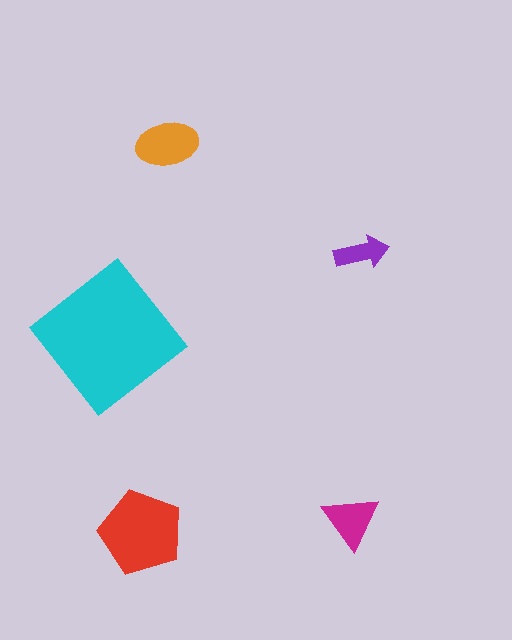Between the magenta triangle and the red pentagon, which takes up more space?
The red pentagon.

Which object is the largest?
The cyan diamond.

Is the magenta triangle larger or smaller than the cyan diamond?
Smaller.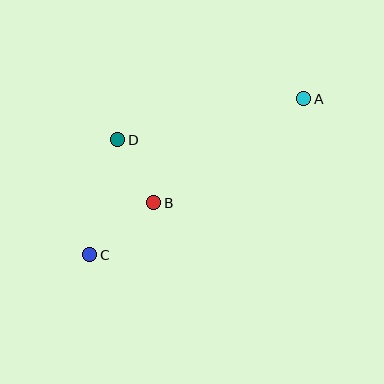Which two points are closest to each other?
Points B and D are closest to each other.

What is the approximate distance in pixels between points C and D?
The distance between C and D is approximately 119 pixels.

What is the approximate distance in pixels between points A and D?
The distance between A and D is approximately 190 pixels.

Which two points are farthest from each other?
Points A and C are farthest from each other.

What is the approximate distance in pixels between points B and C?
The distance between B and C is approximately 82 pixels.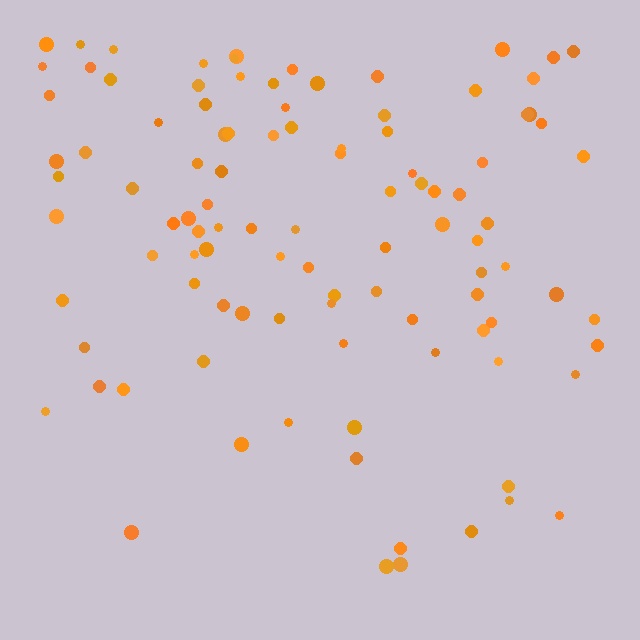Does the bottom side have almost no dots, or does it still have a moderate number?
Still a moderate number, just noticeably fewer than the top.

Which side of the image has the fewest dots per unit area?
The bottom.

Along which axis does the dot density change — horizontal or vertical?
Vertical.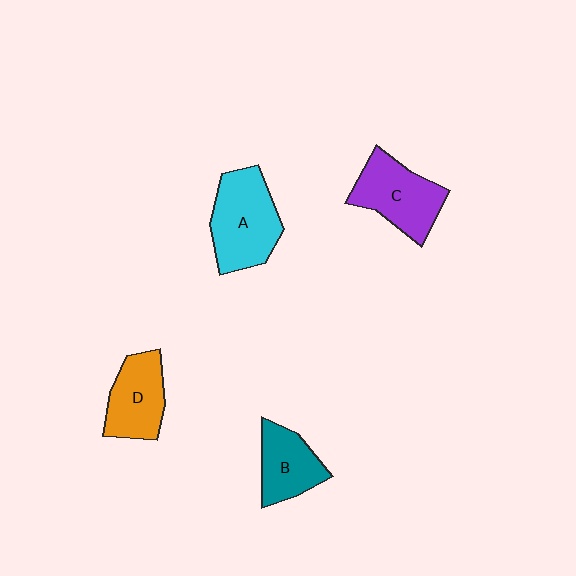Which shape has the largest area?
Shape A (cyan).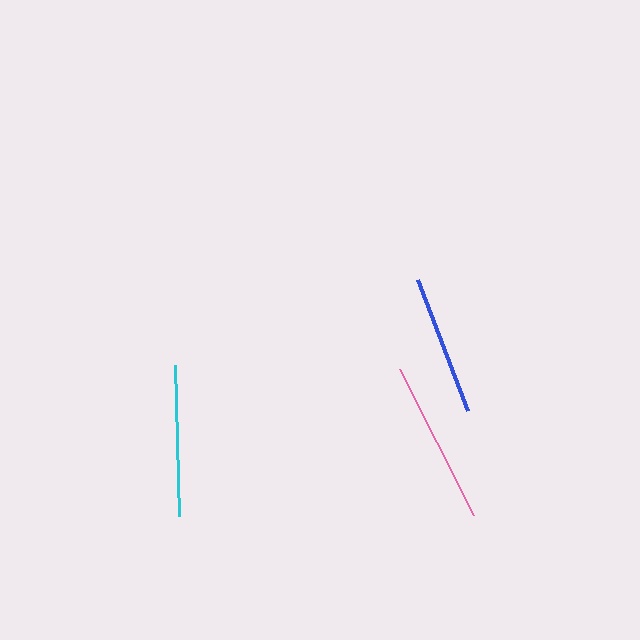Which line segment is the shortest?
The blue line is the shortest at approximately 140 pixels.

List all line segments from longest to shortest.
From longest to shortest: pink, cyan, blue.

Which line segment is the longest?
The pink line is the longest at approximately 164 pixels.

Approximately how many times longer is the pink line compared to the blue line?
The pink line is approximately 1.2 times the length of the blue line.